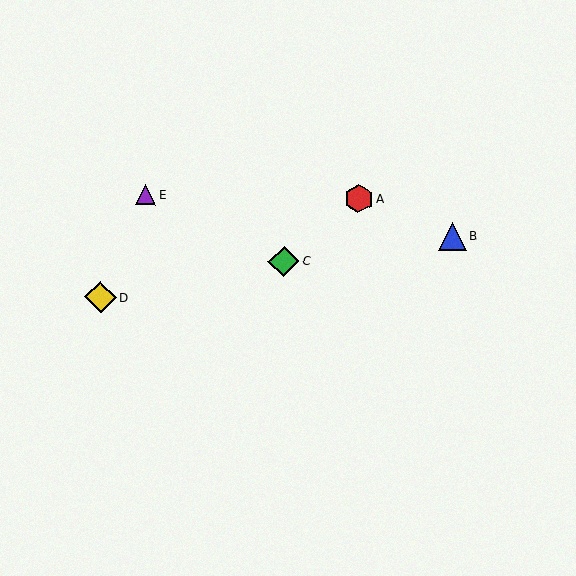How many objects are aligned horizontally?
2 objects (A, E) are aligned horizontally.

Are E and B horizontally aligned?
No, E is at y≈195 and B is at y≈236.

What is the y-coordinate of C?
Object C is at y≈261.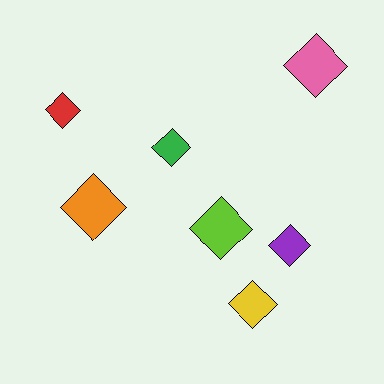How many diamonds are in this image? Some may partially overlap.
There are 7 diamonds.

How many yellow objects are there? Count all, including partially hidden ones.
There is 1 yellow object.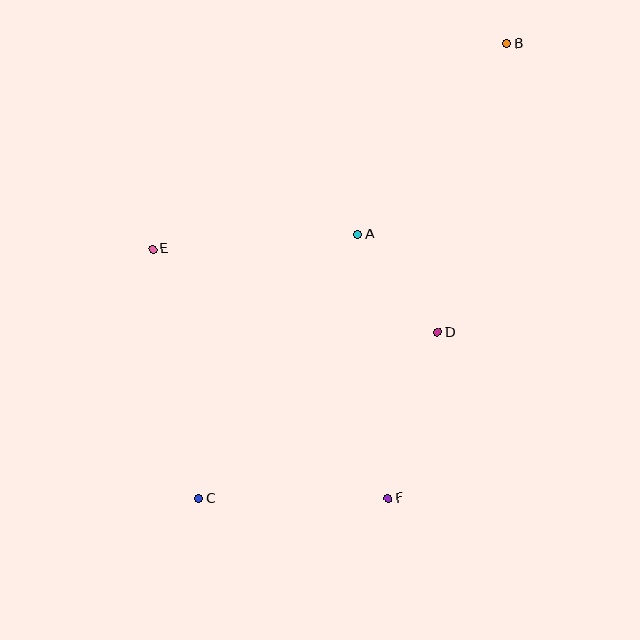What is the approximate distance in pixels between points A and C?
The distance between A and C is approximately 308 pixels.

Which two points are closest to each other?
Points A and D are closest to each other.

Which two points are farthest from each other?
Points B and C are farthest from each other.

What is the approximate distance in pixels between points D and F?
The distance between D and F is approximately 173 pixels.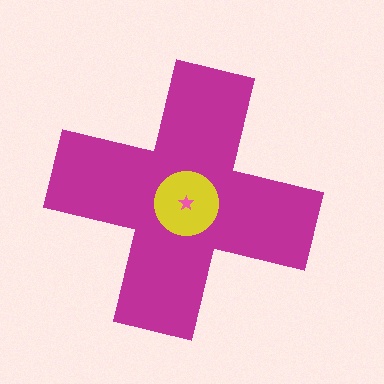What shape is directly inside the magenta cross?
The yellow circle.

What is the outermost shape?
The magenta cross.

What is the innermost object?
The pink star.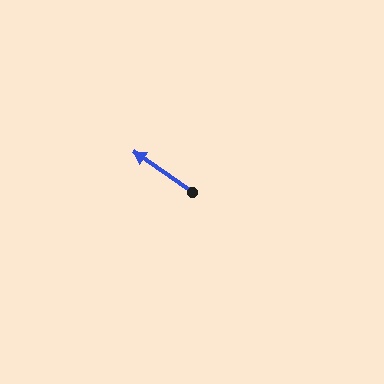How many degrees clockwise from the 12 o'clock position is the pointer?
Approximately 305 degrees.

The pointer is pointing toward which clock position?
Roughly 10 o'clock.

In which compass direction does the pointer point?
Northwest.